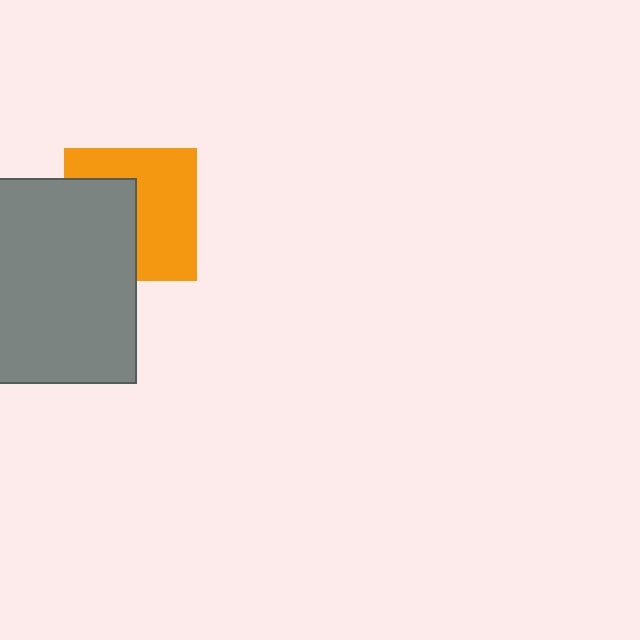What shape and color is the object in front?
The object in front is a gray rectangle.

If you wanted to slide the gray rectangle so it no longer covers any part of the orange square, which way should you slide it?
Slide it left — that is the most direct way to separate the two shapes.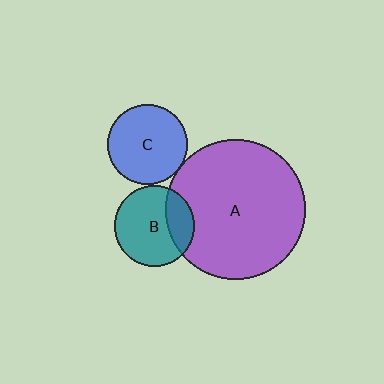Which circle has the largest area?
Circle A (purple).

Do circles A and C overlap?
Yes.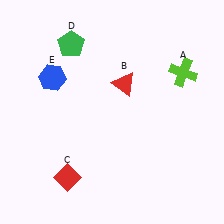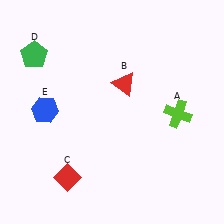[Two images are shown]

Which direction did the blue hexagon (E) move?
The blue hexagon (E) moved down.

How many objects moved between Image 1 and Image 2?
3 objects moved between the two images.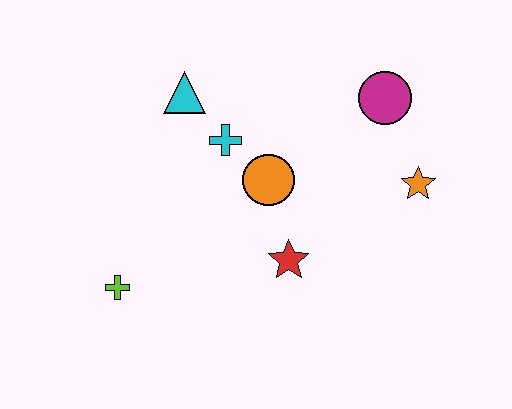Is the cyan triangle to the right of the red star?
No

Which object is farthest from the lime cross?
The magenta circle is farthest from the lime cross.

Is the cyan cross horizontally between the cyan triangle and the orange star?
Yes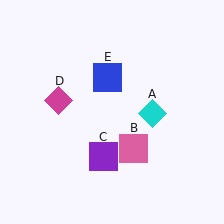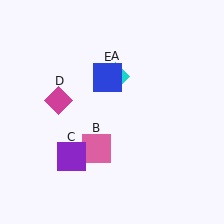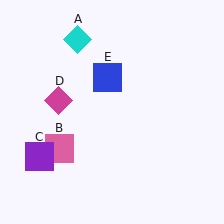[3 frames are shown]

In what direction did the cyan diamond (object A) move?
The cyan diamond (object A) moved up and to the left.